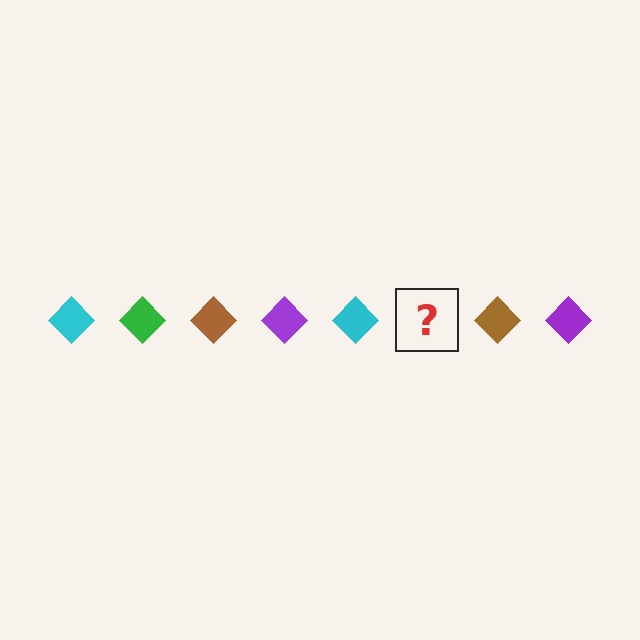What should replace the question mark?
The question mark should be replaced with a green diamond.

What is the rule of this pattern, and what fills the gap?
The rule is that the pattern cycles through cyan, green, brown, purple diamonds. The gap should be filled with a green diamond.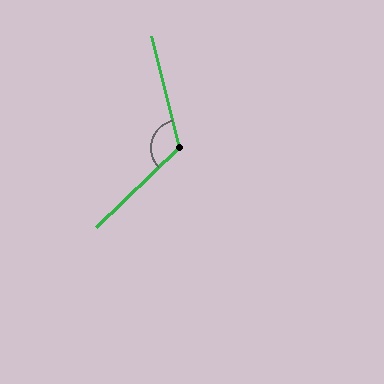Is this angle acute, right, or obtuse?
It is obtuse.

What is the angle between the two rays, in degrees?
Approximately 120 degrees.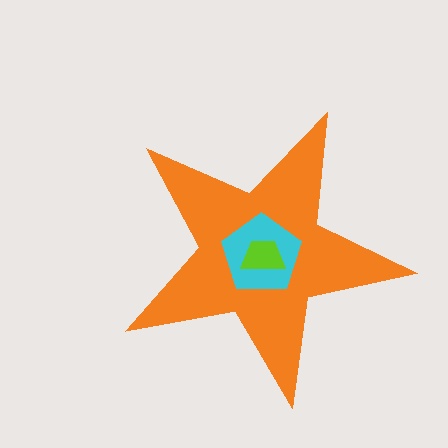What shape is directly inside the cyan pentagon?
The lime trapezoid.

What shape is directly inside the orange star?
The cyan pentagon.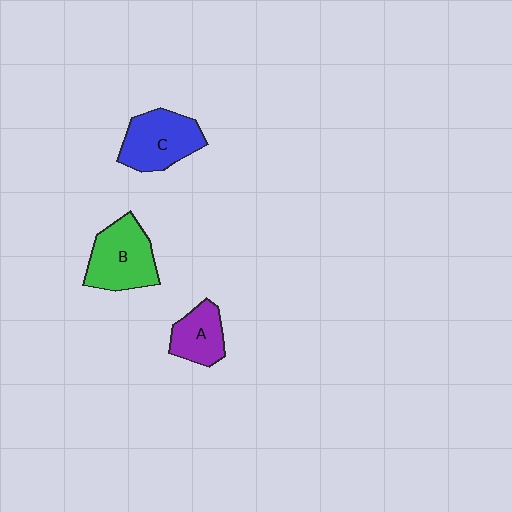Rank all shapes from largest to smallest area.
From largest to smallest: B (green), C (blue), A (purple).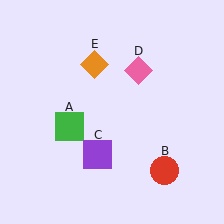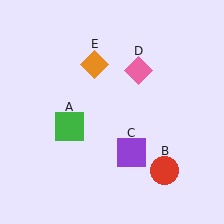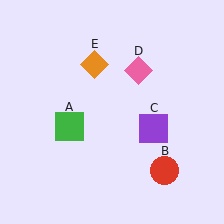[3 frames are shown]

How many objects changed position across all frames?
1 object changed position: purple square (object C).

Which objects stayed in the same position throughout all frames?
Green square (object A) and red circle (object B) and pink diamond (object D) and orange diamond (object E) remained stationary.